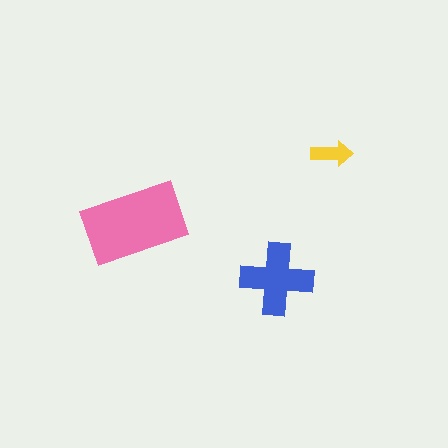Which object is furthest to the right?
The yellow arrow is rightmost.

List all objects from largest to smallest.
The pink rectangle, the blue cross, the yellow arrow.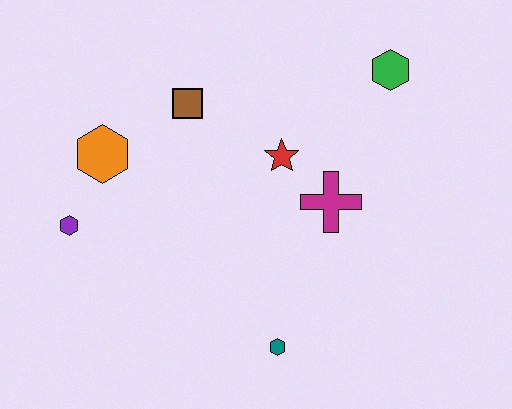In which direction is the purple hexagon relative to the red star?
The purple hexagon is to the left of the red star.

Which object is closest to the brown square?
The orange hexagon is closest to the brown square.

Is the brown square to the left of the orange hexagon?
No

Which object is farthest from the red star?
The purple hexagon is farthest from the red star.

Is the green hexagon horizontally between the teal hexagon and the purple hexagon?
No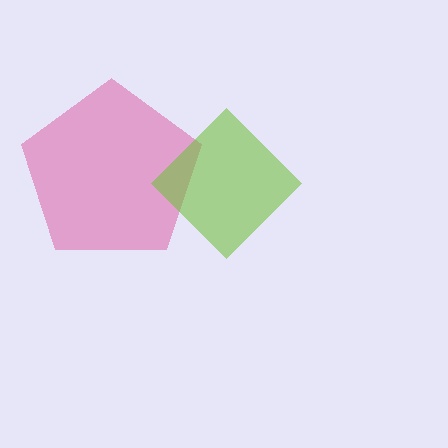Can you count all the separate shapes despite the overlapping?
Yes, there are 2 separate shapes.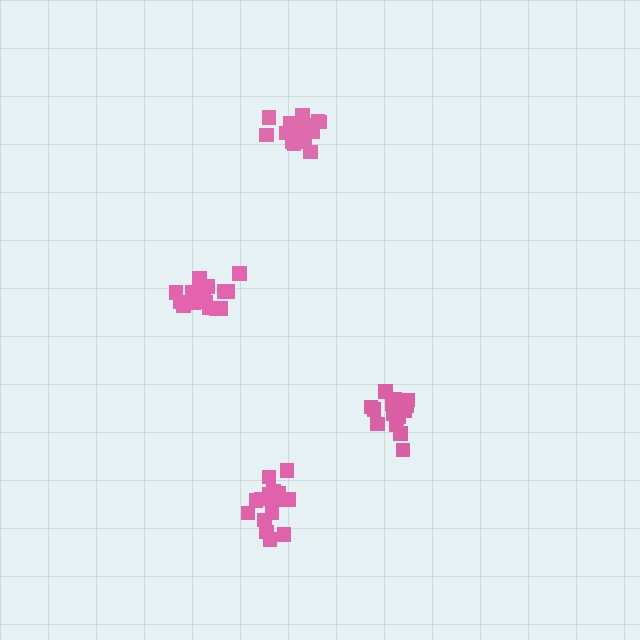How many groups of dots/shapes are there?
There are 4 groups.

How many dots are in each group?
Group 1: 20 dots, Group 2: 17 dots, Group 3: 20 dots, Group 4: 15 dots (72 total).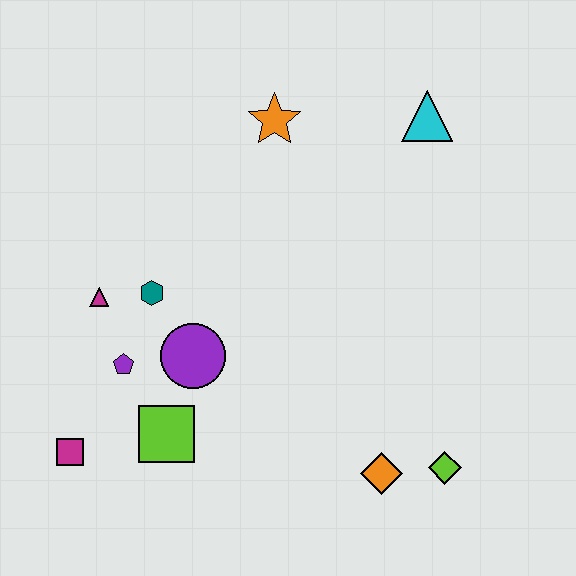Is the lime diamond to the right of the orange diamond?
Yes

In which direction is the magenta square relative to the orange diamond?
The magenta square is to the left of the orange diamond.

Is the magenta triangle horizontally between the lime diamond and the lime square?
No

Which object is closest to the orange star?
The cyan triangle is closest to the orange star.